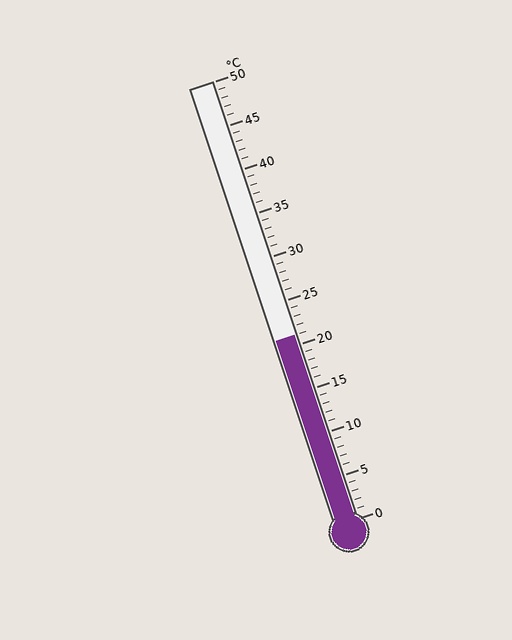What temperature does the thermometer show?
The thermometer shows approximately 21°C.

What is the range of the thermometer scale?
The thermometer scale ranges from 0°C to 50°C.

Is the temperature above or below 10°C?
The temperature is above 10°C.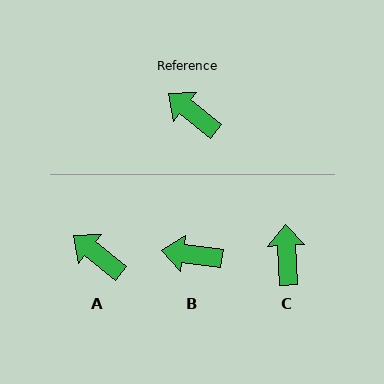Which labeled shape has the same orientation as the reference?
A.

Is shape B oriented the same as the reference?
No, it is off by about 30 degrees.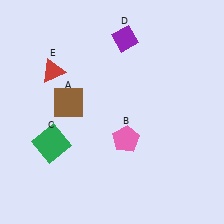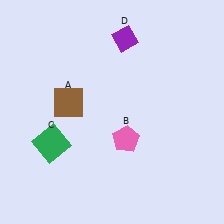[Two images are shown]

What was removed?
The red triangle (E) was removed in Image 2.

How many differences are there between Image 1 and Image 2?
There is 1 difference between the two images.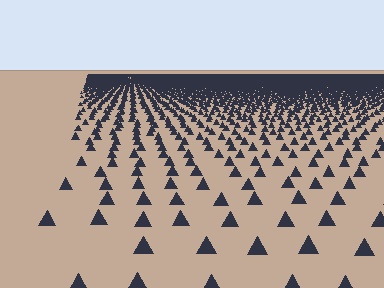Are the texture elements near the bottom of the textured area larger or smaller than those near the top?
Larger. Near the bottom, elements are closer to the viewer and appear at a bigger on-screen size.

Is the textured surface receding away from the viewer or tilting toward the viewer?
The surface is receding away from the viewer. Texture elements get smaller and denser toward the top.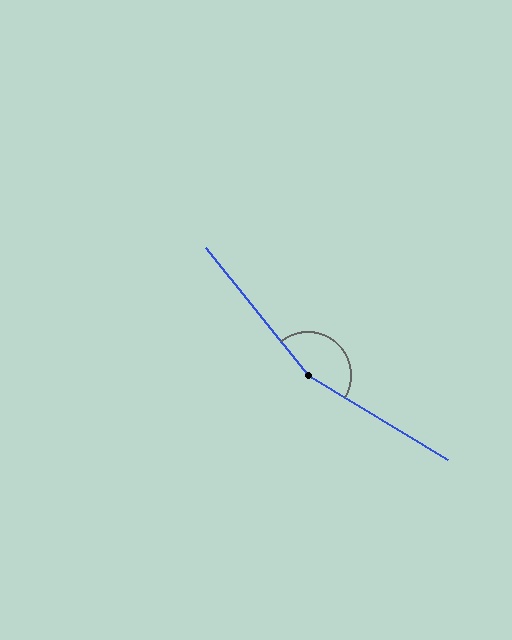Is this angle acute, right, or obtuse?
It is obtuse.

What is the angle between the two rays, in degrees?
Approximately 160 degrees.